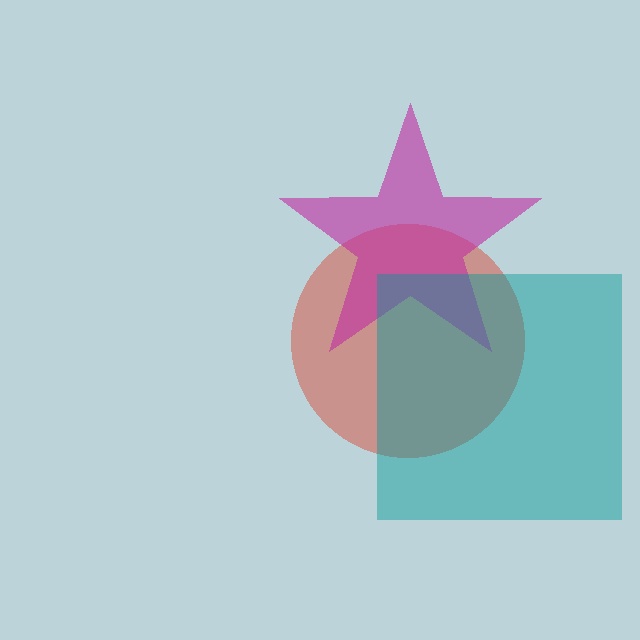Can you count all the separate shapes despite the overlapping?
Yes, there are 3 separate shapes.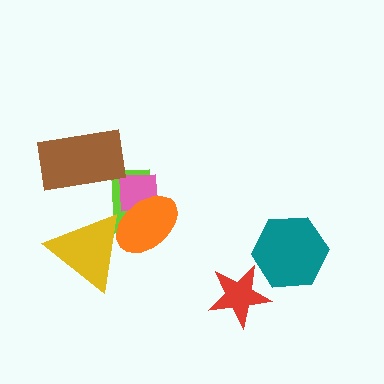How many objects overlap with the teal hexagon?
0 objects overlap with the teal hexagon.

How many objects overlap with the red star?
0 objects overlap with the red star.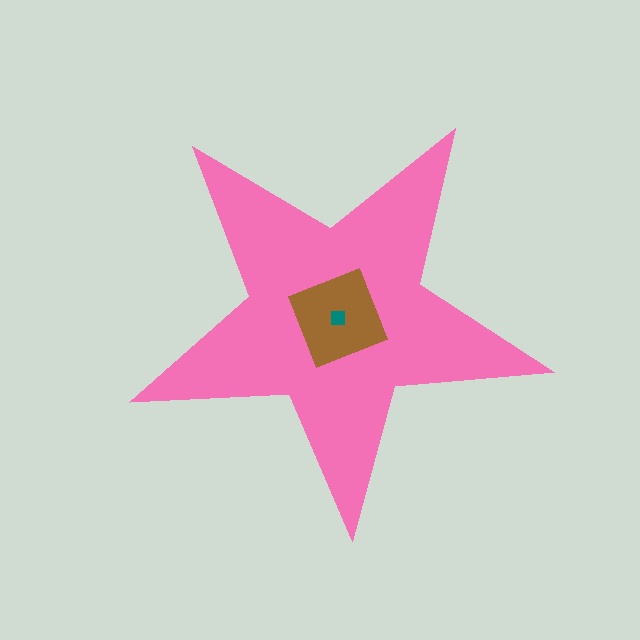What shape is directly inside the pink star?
The brown square.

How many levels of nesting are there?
3.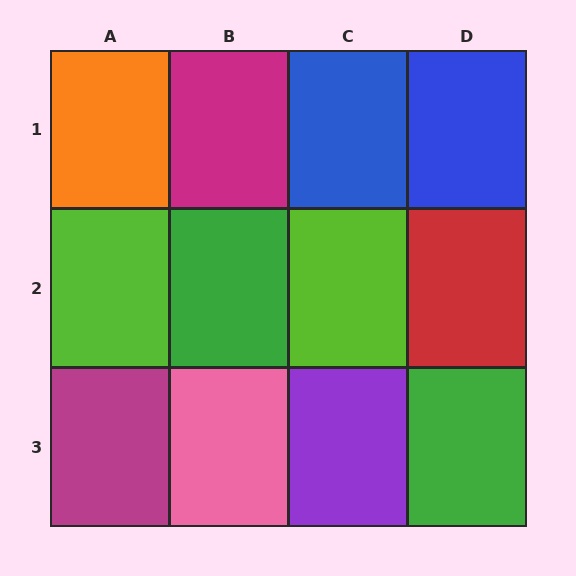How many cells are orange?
1 cell is orange.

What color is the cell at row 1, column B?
Magenta.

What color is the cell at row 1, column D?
Blue.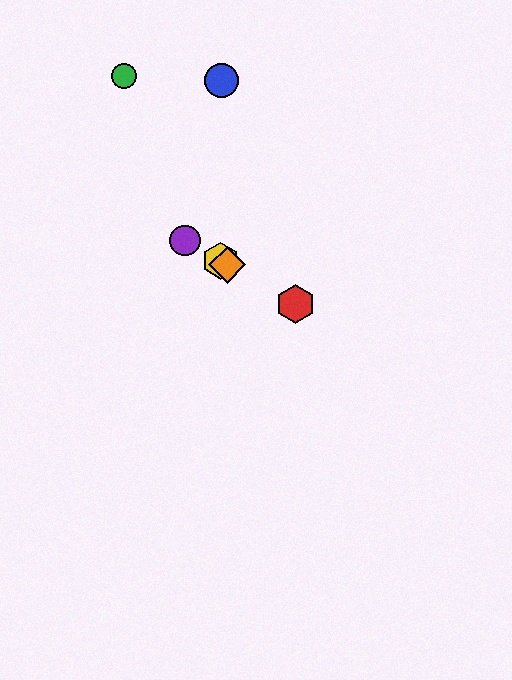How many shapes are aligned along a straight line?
4 shapes (the red hexagon, the yellow hexagon, the purple circle, the orange diamond) are aligned along a straight line.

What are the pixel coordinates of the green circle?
The green circle is at (124, 76).